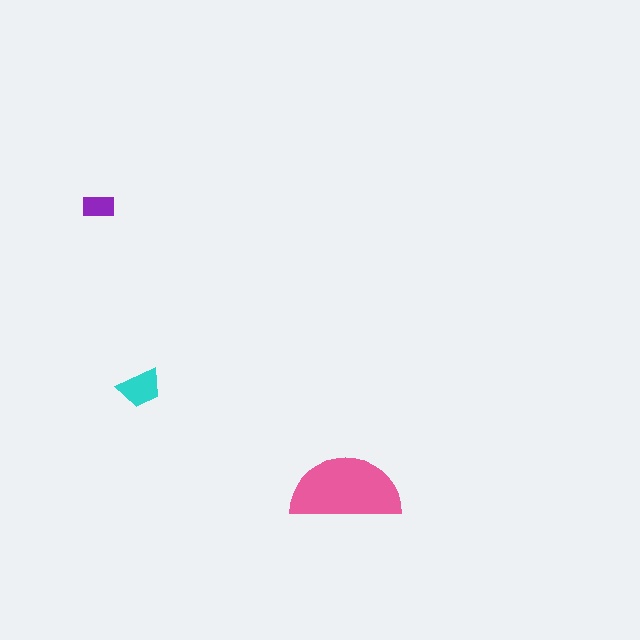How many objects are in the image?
There are 3 objects in the image.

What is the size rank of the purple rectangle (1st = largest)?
3rd.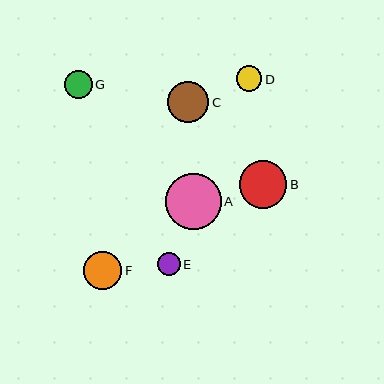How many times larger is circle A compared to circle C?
Circle A is approximately 1.3 times the size of circle C.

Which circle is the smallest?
Circle E is the smallest with a size of approximately 23 pixels.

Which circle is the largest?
Circle A is the largest with a size of approximately 56 pixels.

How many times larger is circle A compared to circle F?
Circle A is approximately 1.5 times the size of circle F.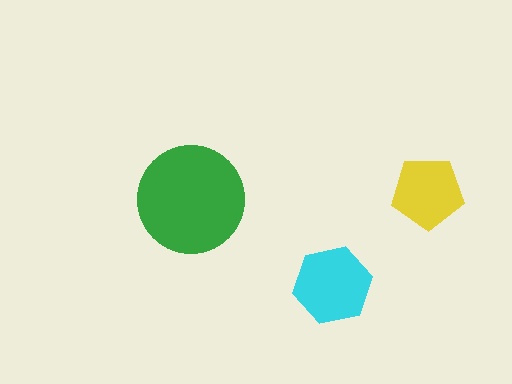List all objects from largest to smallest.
The green circle, the cyan hexagon, the yellow pentagon.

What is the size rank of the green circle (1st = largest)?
1st.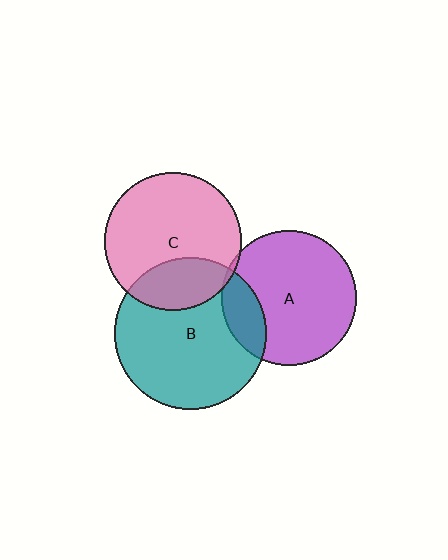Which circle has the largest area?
Circle B (teal).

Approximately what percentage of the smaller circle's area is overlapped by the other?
Approximately 25%.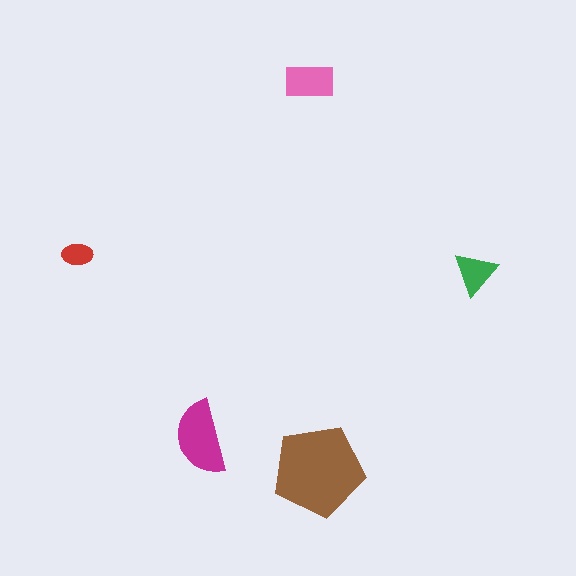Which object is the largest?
The brown pentagon.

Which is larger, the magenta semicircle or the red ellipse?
The magenta semicircle.